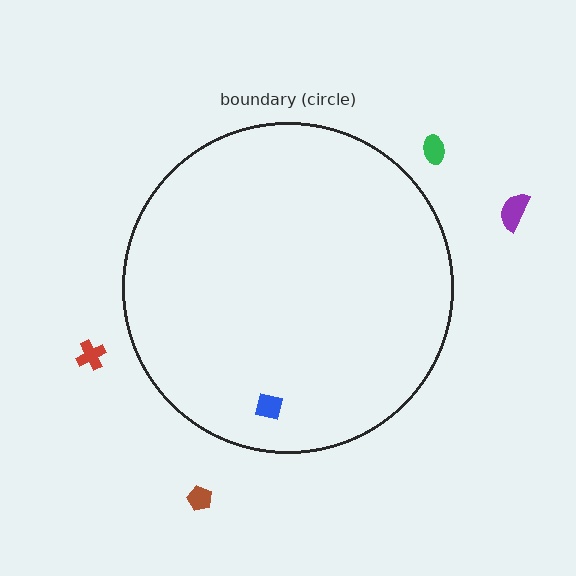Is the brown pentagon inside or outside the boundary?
Outside.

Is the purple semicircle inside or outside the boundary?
Outside.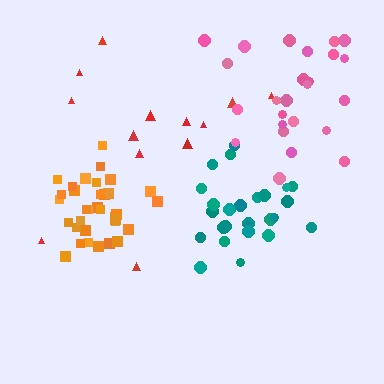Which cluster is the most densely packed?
Orange.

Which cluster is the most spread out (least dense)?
Red.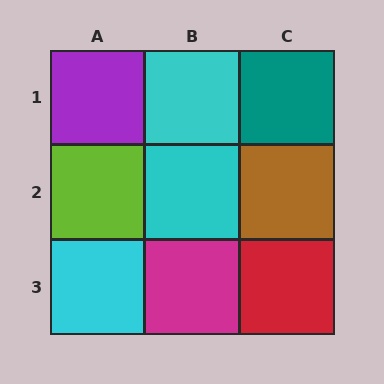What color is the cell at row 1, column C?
Teal.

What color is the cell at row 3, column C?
Red.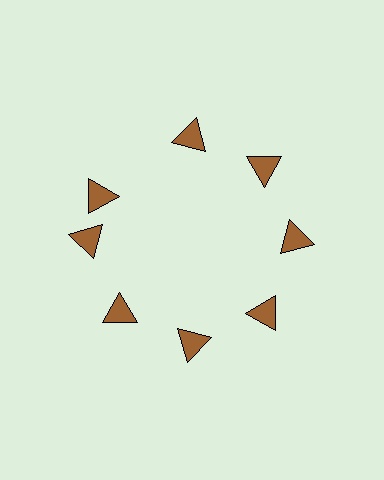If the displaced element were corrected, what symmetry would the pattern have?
It would have 8-fold rotational symmetry — the pattern would map onto itself every 45 degrees.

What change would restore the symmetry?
The symmetry would be restored by rotating it back into even spacing with its neighbors so that all 8 triangles sit at equal angles and equal distance from the center.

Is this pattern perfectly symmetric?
No. The 8 brown triangles are arranged in a ring, but one element near the 10 o'clock position is rotated out of alignment along the ring, breaking the 8-fold rotational symmetry.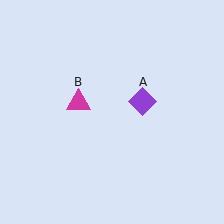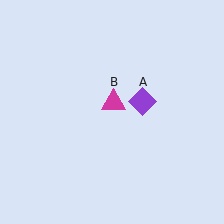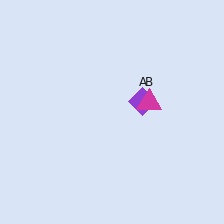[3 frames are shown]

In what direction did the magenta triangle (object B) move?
The magenta triangle (object B) moved right.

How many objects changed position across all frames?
1 object changed position: magenta triangle (object B).